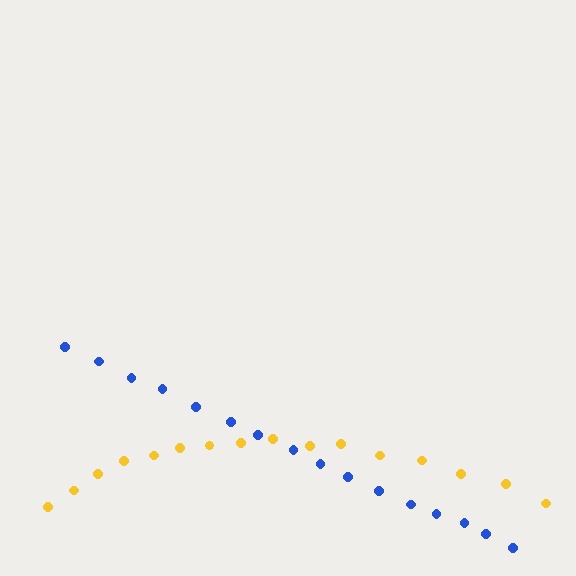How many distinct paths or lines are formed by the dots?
There are 2 distinct paths.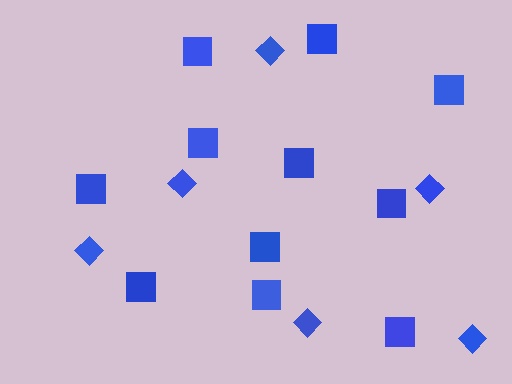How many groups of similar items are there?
There are 2 groups: one group of diamonds (6) and one group of squares (11).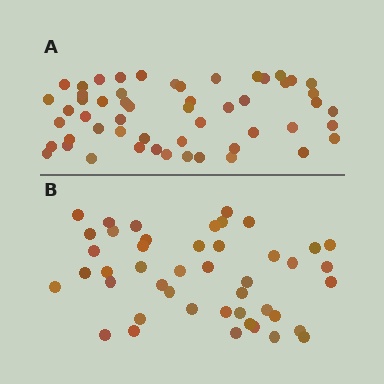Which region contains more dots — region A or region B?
Region A (the top region) has more dots.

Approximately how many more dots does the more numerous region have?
Region A has roughly 8 or so more dots than region B.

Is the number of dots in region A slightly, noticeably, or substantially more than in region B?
Region A has only slightly more — the two regions are fairly close. The ratio is roughly 1.2 to 1.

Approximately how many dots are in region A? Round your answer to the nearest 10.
About 50 dots. (The exact count is 54, which rounds to 50.)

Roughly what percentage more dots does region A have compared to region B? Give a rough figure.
About 20% more.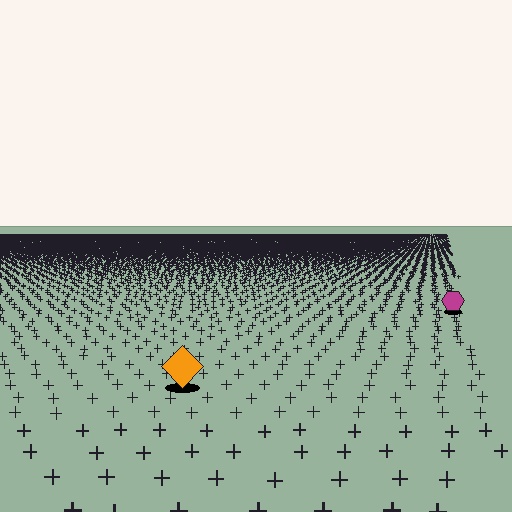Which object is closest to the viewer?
The orange diamond is closest. The texture marks near it are larger and more spread out.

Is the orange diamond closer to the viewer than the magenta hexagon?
Yes. The orange diamond is closer — you can tell from the texture gradient: the ground texture is coarser near it.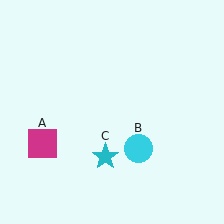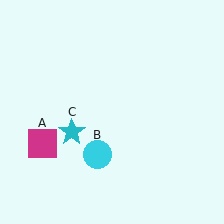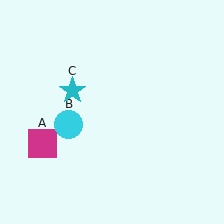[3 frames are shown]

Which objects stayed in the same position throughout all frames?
Magenta square (object A) remained stationary.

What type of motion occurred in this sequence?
The cyan circle (object B), cyan star (object C) rotated clockwise around the center of the scene.